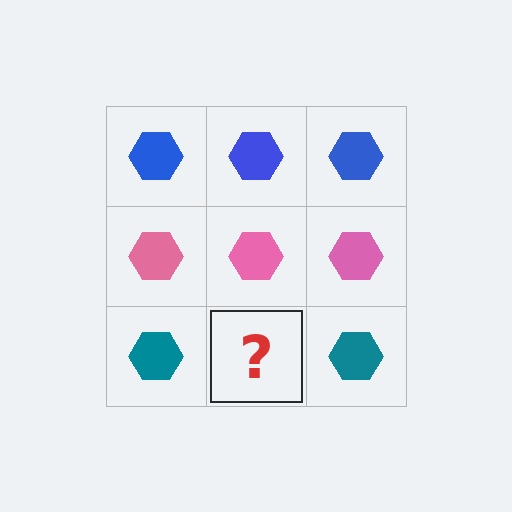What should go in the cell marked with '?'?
The missing cell should contain a teal hexagon.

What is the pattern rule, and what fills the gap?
The rule is that each row has a consistent color. The gap should be filled with a teal hexagon.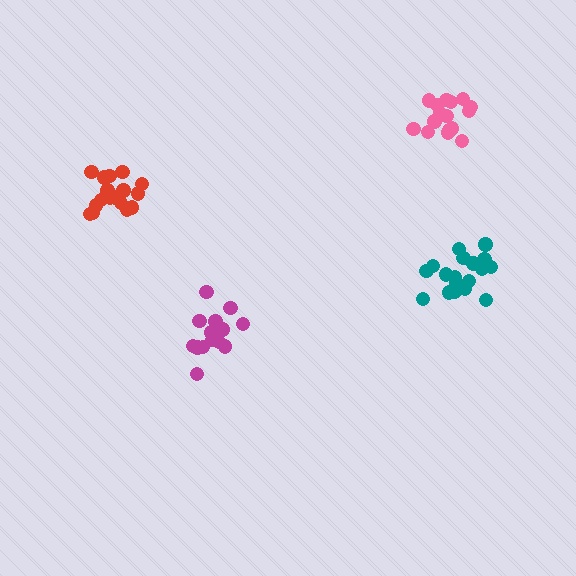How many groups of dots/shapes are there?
There are 4 groups.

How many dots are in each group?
Group 1: 17 dots, Group 2: 17 dots, Group 3: 15 dots, Group 4: 18 dots (67 total).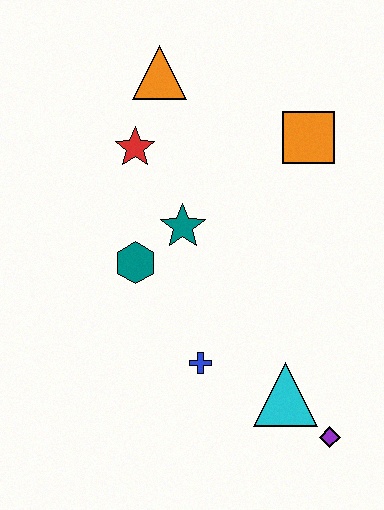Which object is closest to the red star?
The orange triangle is closest to the red star.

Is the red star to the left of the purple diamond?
Yes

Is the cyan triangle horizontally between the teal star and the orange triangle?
No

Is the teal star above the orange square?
No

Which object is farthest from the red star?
The purple diamond is farthest from the red star.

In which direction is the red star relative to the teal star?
The red star is above the teal star.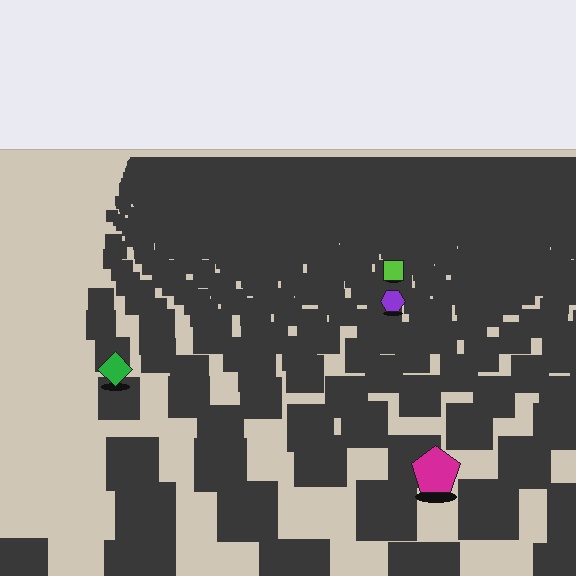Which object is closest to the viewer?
The magenta pentagon is closest. The texture marks near it are larger and more spread out.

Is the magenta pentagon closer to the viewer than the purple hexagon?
Yes. The magenta pentagon is closer — you can tell from the texture gradient: the ground texture is coarser near it.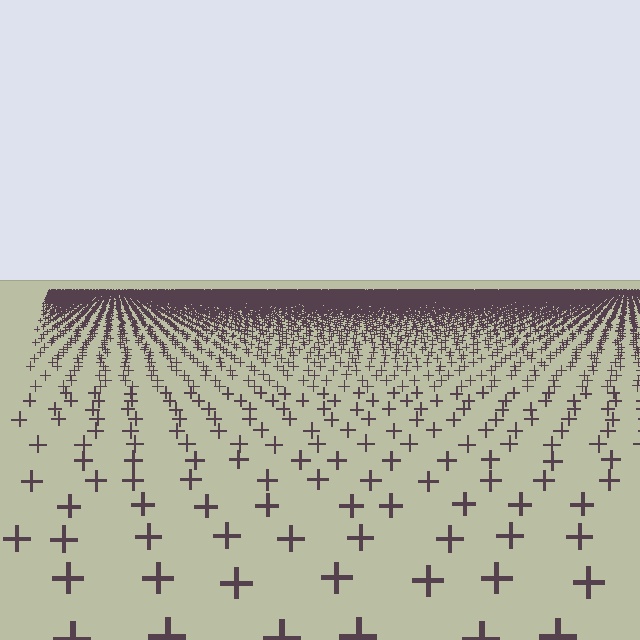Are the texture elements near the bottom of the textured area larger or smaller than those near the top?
Larger. Near the bottom, elements are closer to the viewer and appear at a bigger on-screen size.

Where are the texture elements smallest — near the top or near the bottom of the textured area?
Near the top.